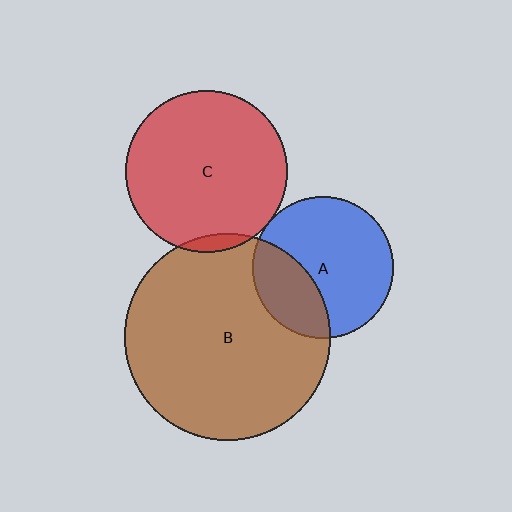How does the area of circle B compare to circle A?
Approximately 2.1 times.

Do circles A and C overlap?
Yes.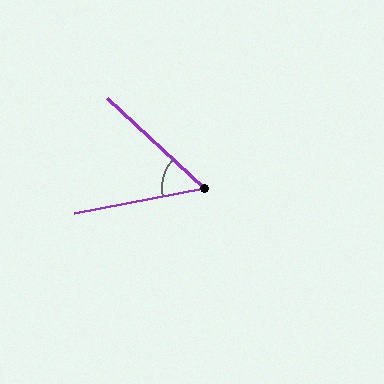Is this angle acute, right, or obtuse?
It is acute.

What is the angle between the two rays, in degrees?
Approximately 54 degrees.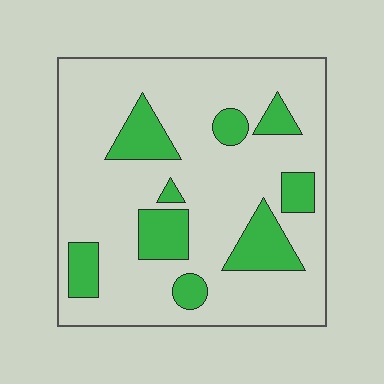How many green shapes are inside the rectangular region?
9.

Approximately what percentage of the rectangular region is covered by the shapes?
Approximately 20%.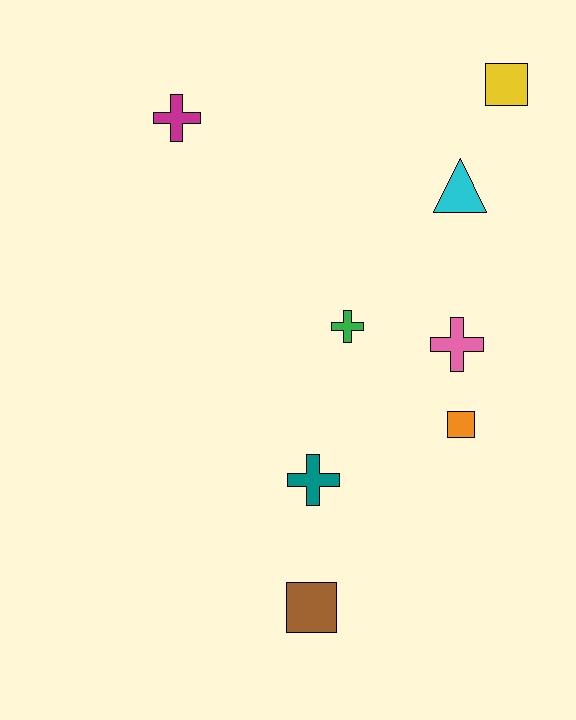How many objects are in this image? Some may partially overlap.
There are 8 objects.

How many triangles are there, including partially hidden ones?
There is 1 triangle.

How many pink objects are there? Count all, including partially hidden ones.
There is 1 pink object.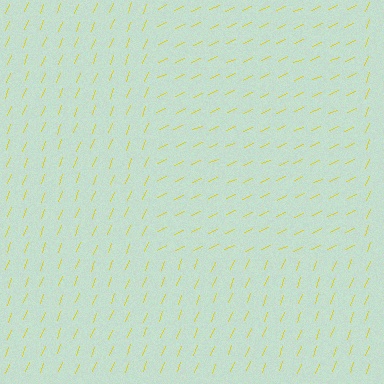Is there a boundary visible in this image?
Yes, there is a texture boundary formed by a change in line orientation.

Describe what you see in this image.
The image is filled with small yellow line segments. A rectangle region in the image has lines oriented differently from the surrounding lines, creating a visible texture boundary.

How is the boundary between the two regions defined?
The boundary is defined purely by a change in line orientation (approximately 45 degrees difference). All lines are the same color and thickness.